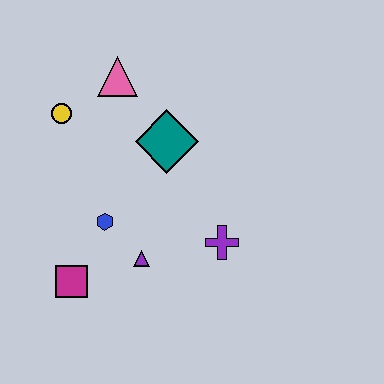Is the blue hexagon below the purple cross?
No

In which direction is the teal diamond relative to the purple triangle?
The teal diamond is above the purple triangle.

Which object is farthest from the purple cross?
The yellow circle is farthest from the purple cross.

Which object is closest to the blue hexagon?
The purple triangle is closest to the blue hexagon.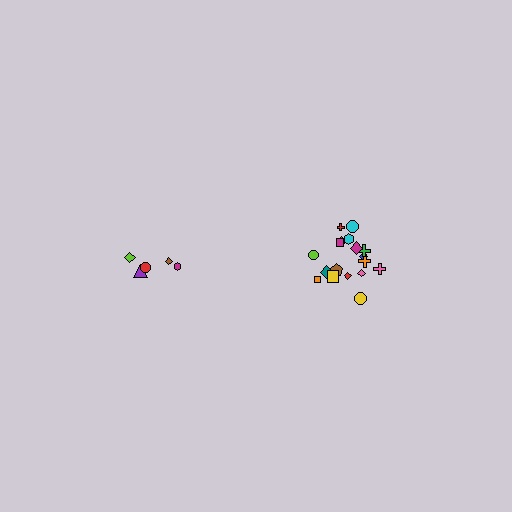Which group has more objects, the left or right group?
The right group.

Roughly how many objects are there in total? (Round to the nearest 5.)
Roughly 25 objects in total.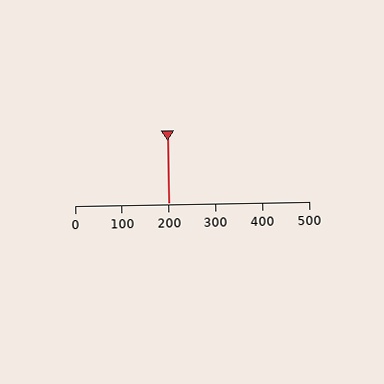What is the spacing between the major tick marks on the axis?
The major ticks are spaced 100 apart.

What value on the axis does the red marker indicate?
The marker indicates approximately 200.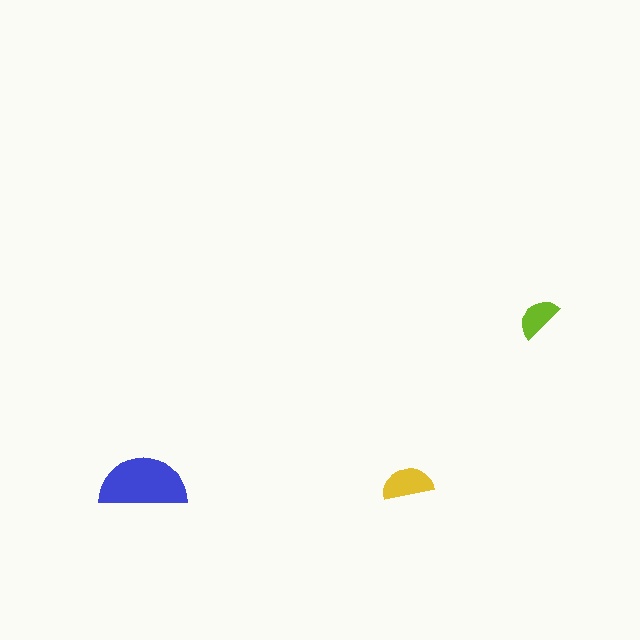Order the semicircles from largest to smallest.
the blue one, the yellow one, the lime one.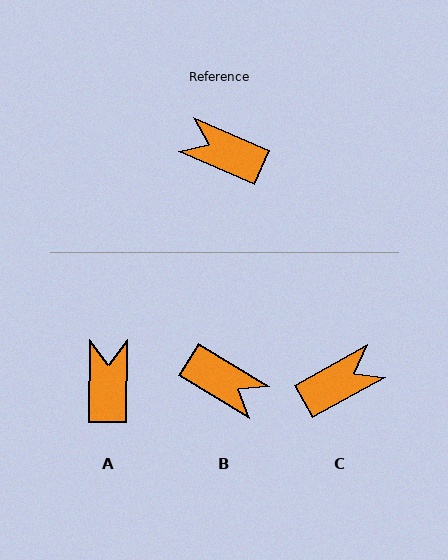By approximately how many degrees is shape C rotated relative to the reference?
Approximately 127 degrees clockwise.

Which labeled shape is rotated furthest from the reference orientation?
B, about 172 degrees away.